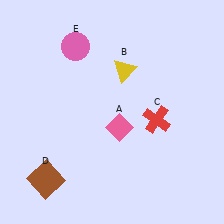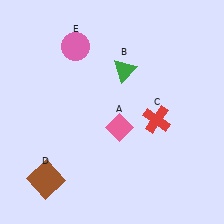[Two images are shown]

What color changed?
The triangle (B) changed from yellow in Image 1 to green in Image 2.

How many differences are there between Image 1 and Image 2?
There is 1 difference between the two images.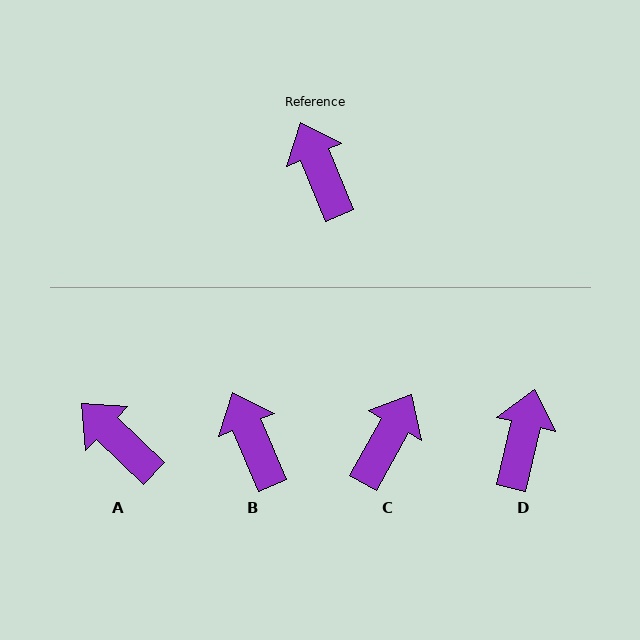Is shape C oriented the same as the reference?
No, it is off by about 52 degrees.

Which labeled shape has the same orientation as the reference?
B.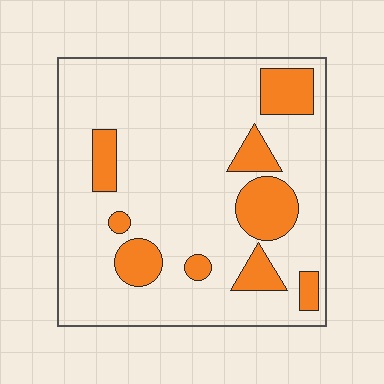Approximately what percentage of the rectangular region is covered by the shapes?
Approximately 20%.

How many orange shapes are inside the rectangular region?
9.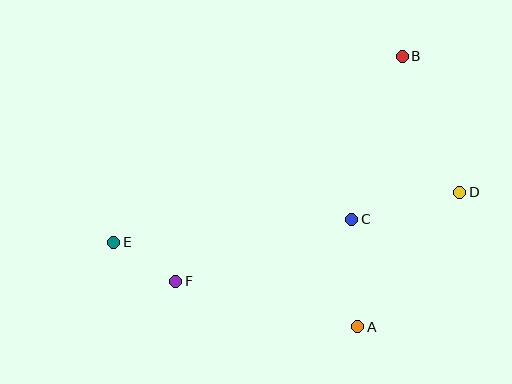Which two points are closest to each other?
Points E and F are closest to each other.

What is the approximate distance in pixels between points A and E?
The distance between A and E is approximately 258 pixels.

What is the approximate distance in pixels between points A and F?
The distance between A and F is approximately 188 pixels.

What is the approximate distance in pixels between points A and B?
The distance between A and B is approximately 274 pixels.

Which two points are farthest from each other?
Points D and E are farthest from each other.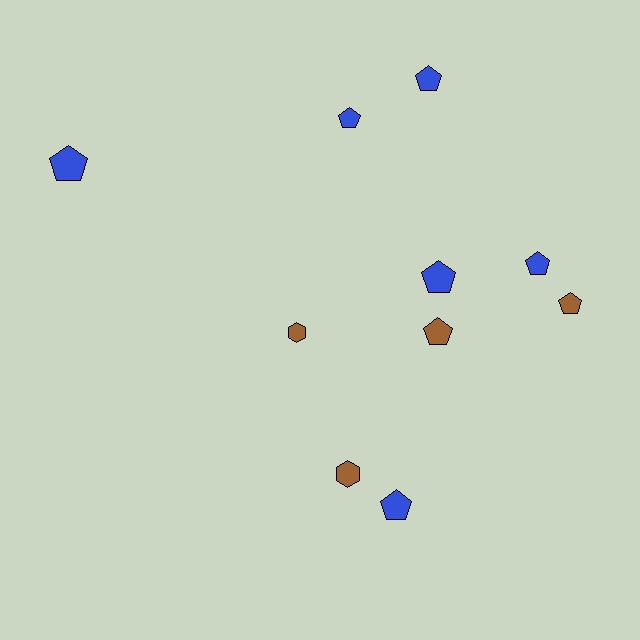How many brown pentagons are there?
There are 2 brown pentagons.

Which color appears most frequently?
Blue, with 6 objects.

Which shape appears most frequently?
Pentagon, with 8 objects.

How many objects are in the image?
There are 10 objects.